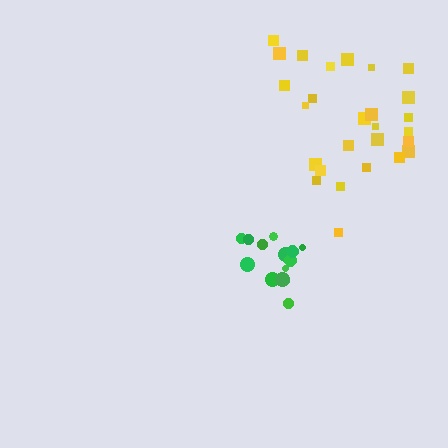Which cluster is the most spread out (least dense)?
Yellow.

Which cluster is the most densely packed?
Green.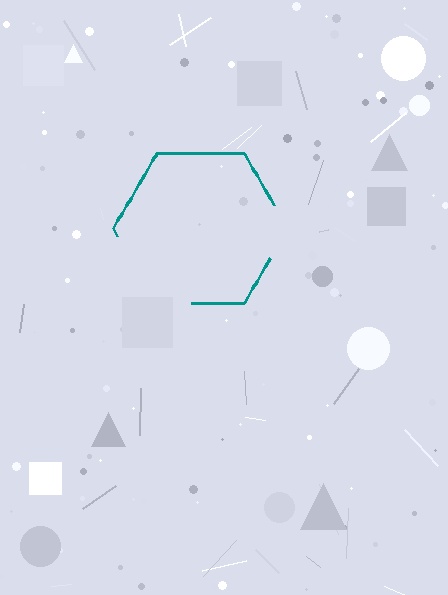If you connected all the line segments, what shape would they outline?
They would outline a hexagon.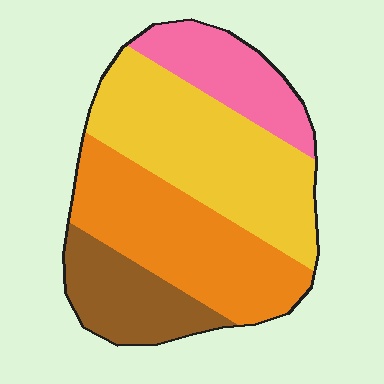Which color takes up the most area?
Yellow, at roughly 35%.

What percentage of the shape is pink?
Pink takes up less than a sixth of the shape.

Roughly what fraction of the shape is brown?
Brown takes up less than a quarter of the shape.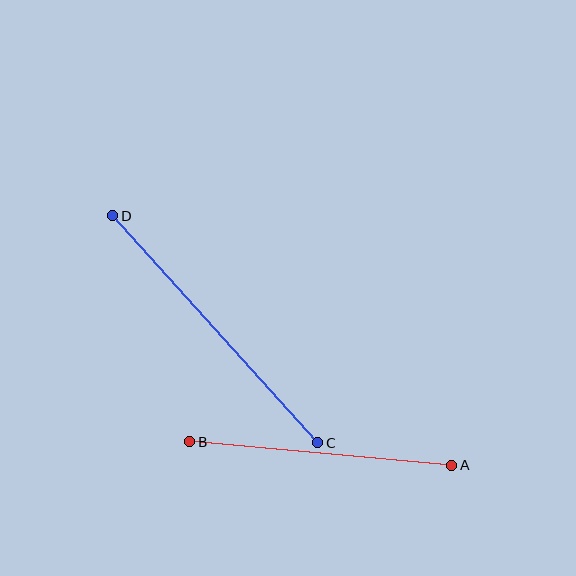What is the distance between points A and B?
The distance is approximately 263 pixels.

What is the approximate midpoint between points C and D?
The midpoint is at approximately (215, 329) pixels.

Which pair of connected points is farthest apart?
Points C and D are farthest apart.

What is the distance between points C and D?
The distance is approximately 306 pixels.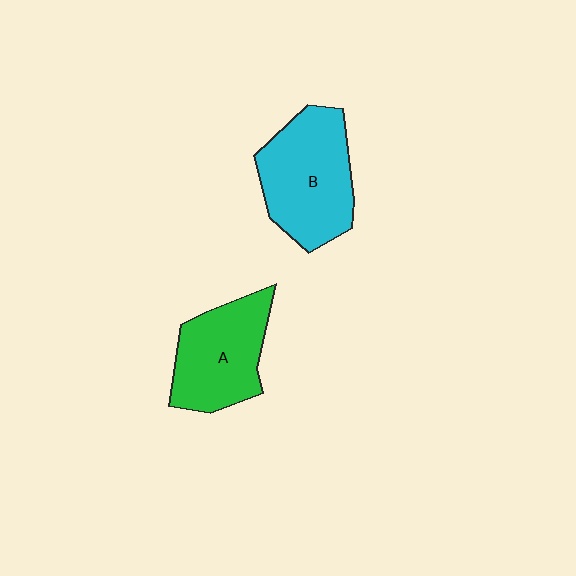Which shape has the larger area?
Shape B (cyan).